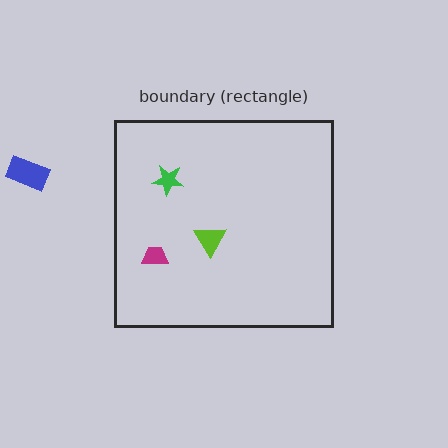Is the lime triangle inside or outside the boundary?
Inside.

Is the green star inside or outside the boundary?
Inside.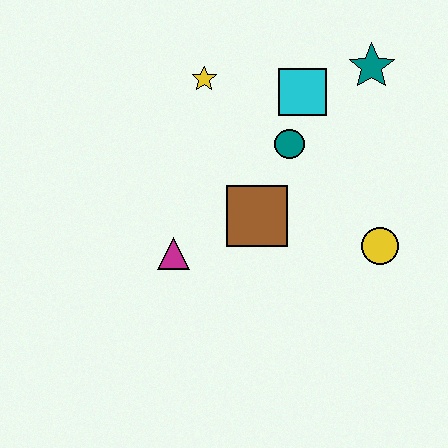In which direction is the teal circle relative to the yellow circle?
The teal circle is above the yellow circle.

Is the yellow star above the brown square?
Yes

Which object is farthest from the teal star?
The magenta triangle is farthest from the teal star.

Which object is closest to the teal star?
The cyan square is closest to the teal star.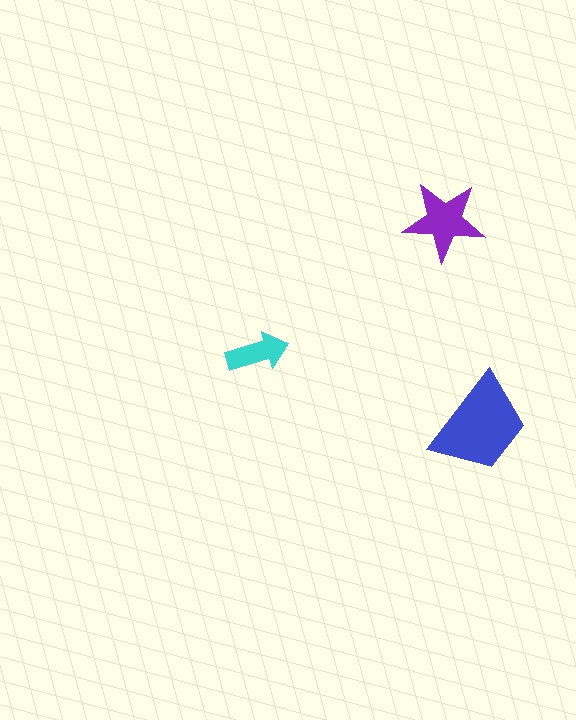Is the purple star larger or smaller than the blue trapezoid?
Smaller.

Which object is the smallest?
The cyan arrow.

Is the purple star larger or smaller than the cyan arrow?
Larger.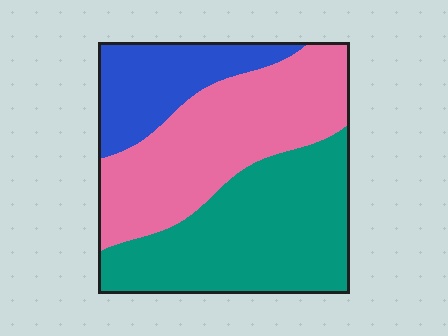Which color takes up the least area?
Blue, at roughly 20%.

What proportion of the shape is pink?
Pink covers 39% of the shape.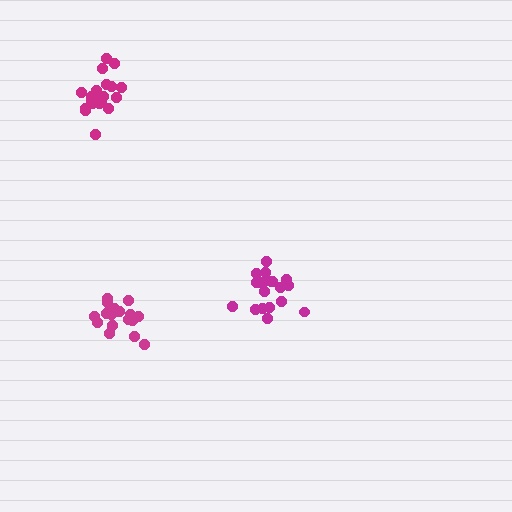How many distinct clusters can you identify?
There are 3 distinct clusters.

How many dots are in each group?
Group 1: 18 dots, Group 2: 19 dots, Group 3: 21 dots (58 total).